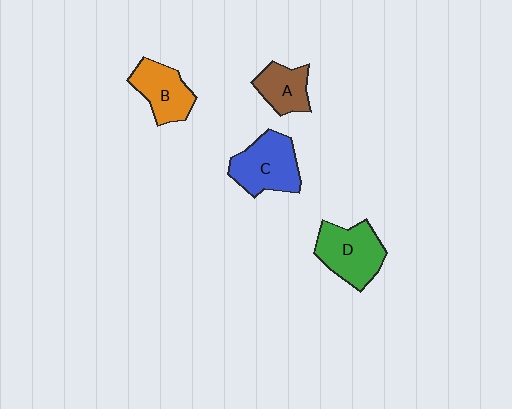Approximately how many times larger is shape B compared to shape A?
Approximately 1.2 times.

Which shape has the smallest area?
Shape A (brown).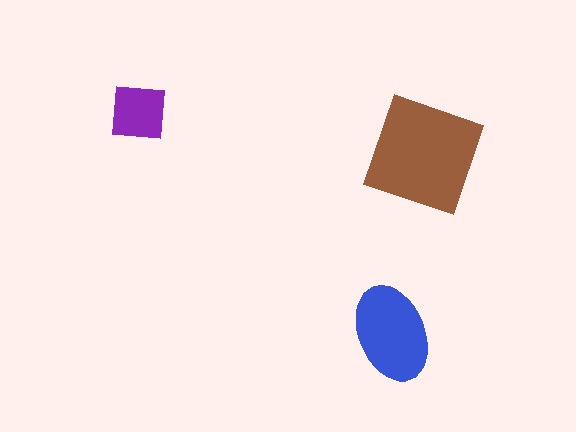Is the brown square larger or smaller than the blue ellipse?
Larger.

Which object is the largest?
The brown square.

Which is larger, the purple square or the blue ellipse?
The blue ellipse.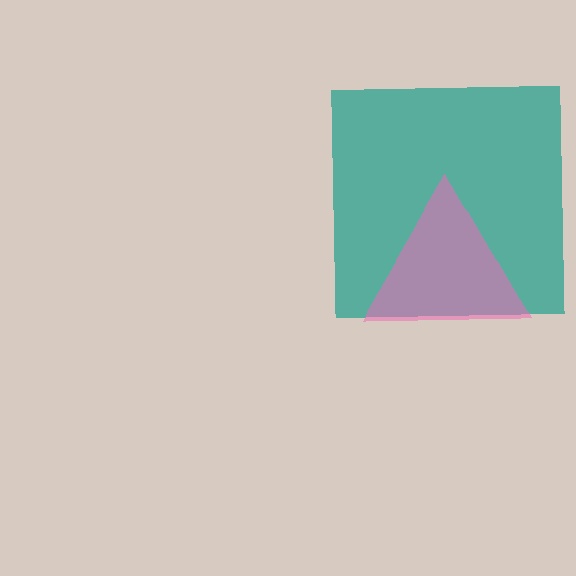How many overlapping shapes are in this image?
There are 2 overlapping shapes in the image.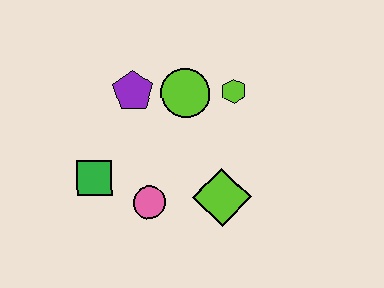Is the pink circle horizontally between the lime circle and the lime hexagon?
No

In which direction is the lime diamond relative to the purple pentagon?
The lime diamond is below the purple pentagon.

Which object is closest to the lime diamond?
The pink circle is closest to the lime diamond.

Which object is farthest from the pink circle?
The lime hexagon is farthest from the pink circle.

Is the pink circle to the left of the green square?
No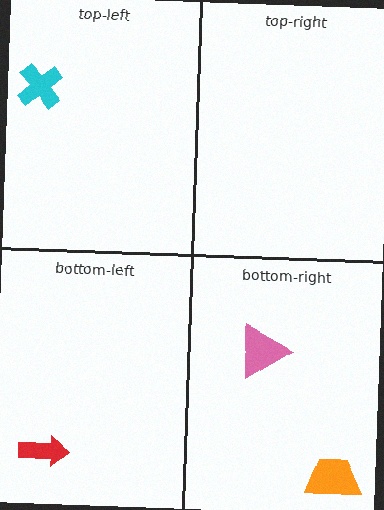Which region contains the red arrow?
The bottom-left region.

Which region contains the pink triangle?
The bottom-right region.